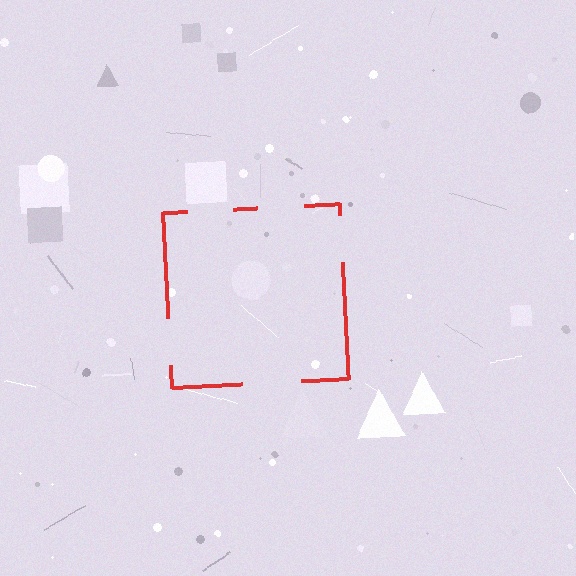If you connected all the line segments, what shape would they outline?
They would outline a square.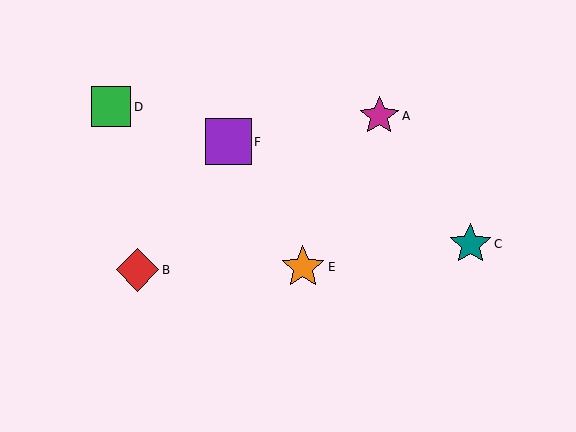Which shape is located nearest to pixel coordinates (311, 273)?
The orange star (labeled E) at (303, 267) is nearest to that location.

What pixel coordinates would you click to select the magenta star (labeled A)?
Click at (379, 116) to select the magenta star A.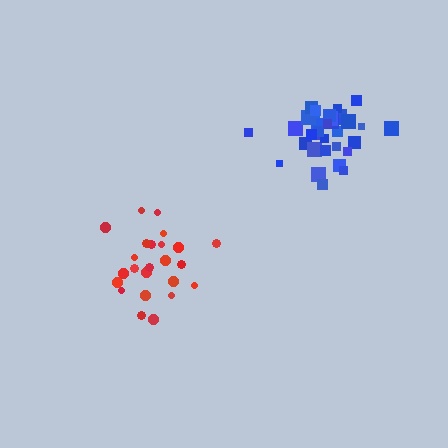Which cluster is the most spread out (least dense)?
Red.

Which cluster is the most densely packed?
Blue.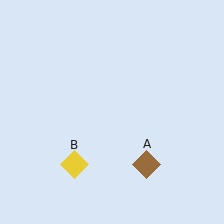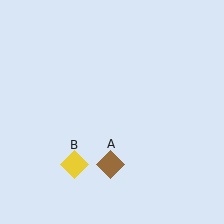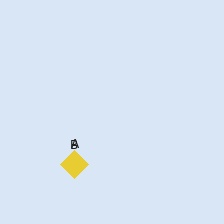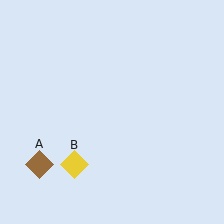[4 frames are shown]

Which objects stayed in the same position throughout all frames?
Yellow diamond (object B) remained stationary.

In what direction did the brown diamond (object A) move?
The brown diamond (object A) moved left.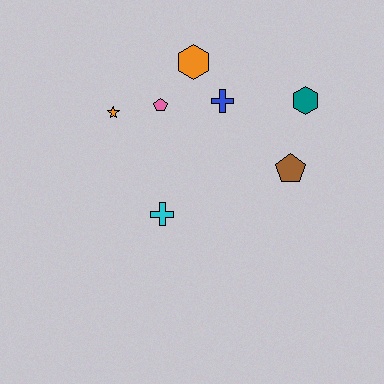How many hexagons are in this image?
There are 2 hexagons.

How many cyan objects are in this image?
There is 1 cyan object.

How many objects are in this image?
There are 7 objects.